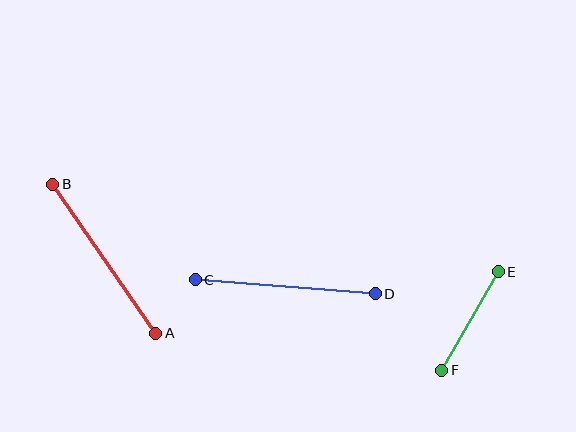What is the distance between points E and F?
The distance is approximately 114 pixels.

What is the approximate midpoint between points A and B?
The midpoint is at approximately (104, 259) pixels.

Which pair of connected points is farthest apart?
Points A and B are farthest apart.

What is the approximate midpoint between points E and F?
The midpoint is at approximately (470, 321) pixels.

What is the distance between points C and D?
The distance is approximately 180 pixels.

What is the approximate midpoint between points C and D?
The midpoint is at approximately (285, 287) pixels.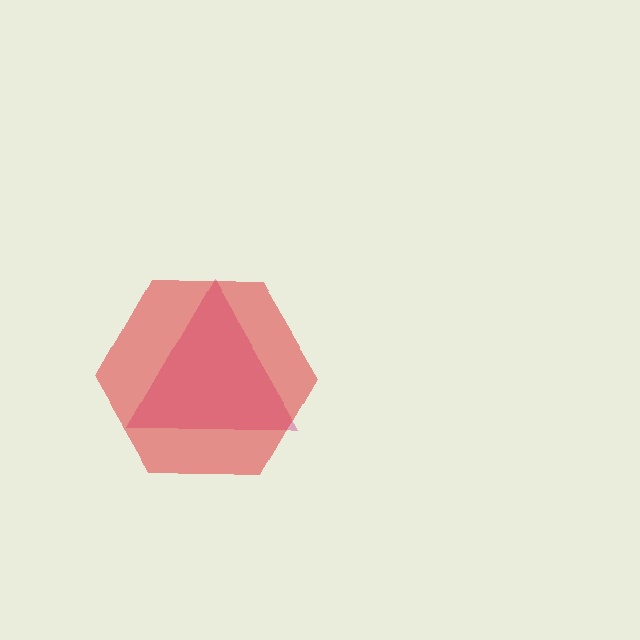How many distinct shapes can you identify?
There are 2 distinct shapes: a magenta triangle, a red hexagon.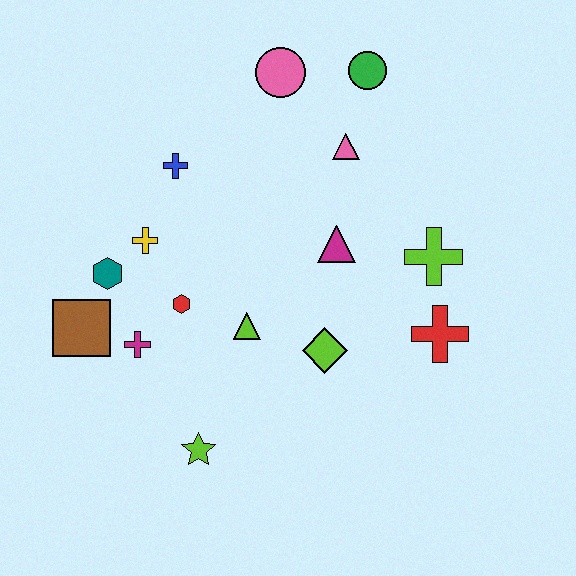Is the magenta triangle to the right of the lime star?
Yes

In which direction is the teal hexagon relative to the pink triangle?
The teal hexagon is to the left of the pink triangle.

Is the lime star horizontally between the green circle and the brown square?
Yes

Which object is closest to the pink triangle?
The green circle is closest to the pink triangle.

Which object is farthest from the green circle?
The lime star is farthest from the green circle.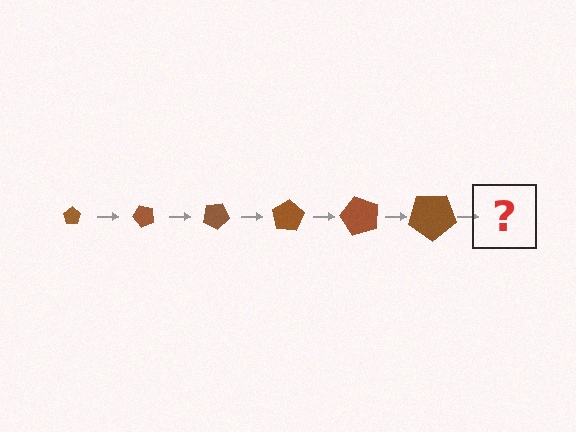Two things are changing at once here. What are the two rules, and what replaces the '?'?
The two rules are that the pentagon grows larger each step and it rotates 50 degrees each step. The '?' should be a pentagon, larger than the previous one and rotated 300 degrees from the start.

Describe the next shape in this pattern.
It should be a pentagon, larger than the previous one and rotated 300 degrees from the start.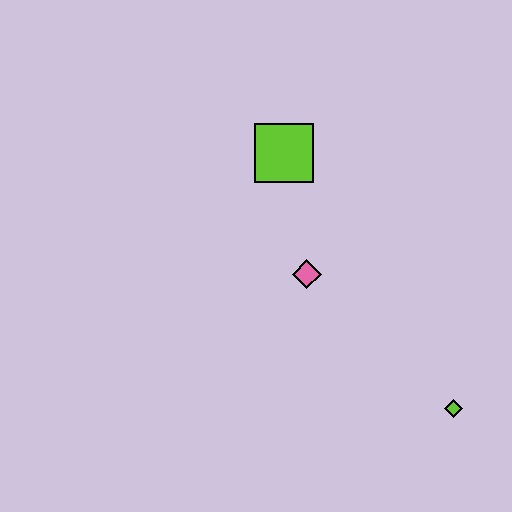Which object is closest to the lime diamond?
The pink diamond is closest to the lime diamond.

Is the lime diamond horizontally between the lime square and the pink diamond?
No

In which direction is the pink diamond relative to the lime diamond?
The pink diamond is to the left of the lime diamond.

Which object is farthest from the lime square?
The lime diamond is farthest from the lime square.